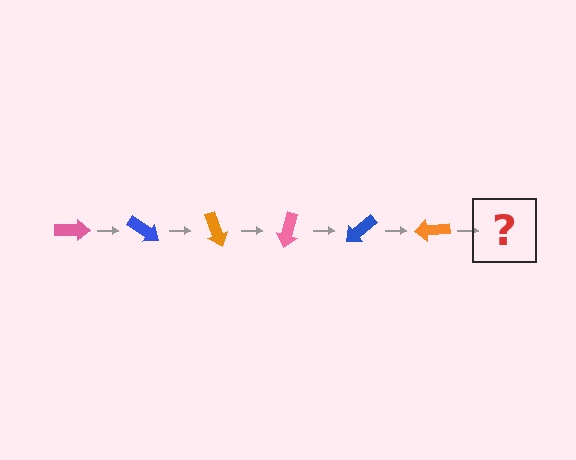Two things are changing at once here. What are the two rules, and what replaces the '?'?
The two rules are that it rotates 35 degrees each step and the color cycles through pink, blue, and orange. The '?' should be a pink arrow, rotated 210 degrees from the start.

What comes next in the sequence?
The next element should be a pink arrow, rotated 210 degrees from the start.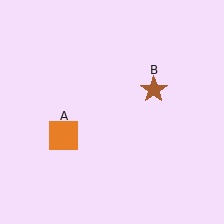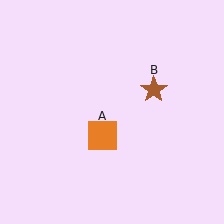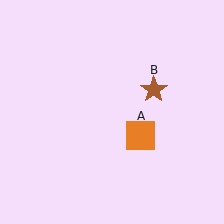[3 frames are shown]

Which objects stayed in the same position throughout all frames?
Brown star (object B) remained stationary.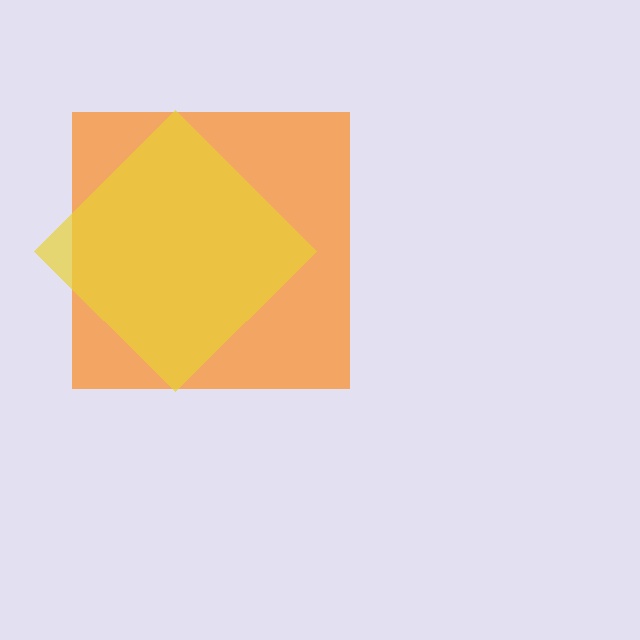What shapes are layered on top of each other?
The layered shapes are: an orange square, a yellow diamond.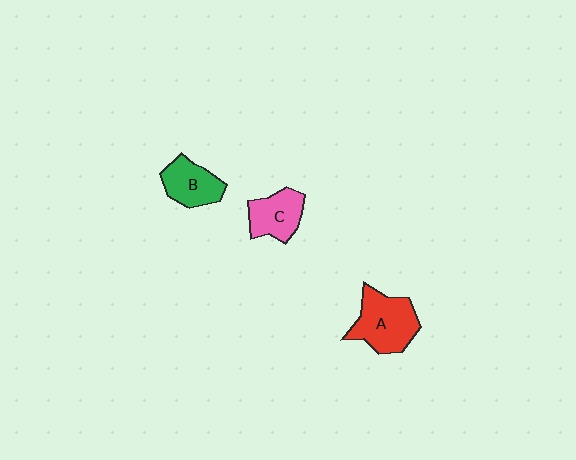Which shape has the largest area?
Shape A (red).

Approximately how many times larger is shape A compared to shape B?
Approximately 1.4 times.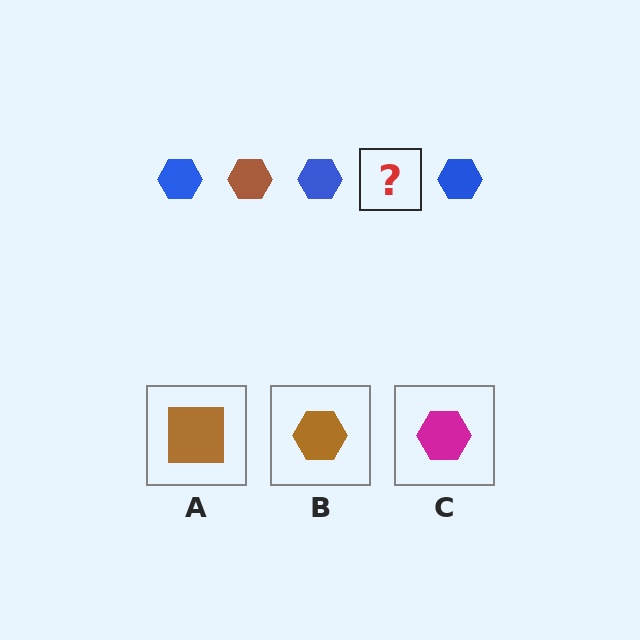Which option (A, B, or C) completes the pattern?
B.